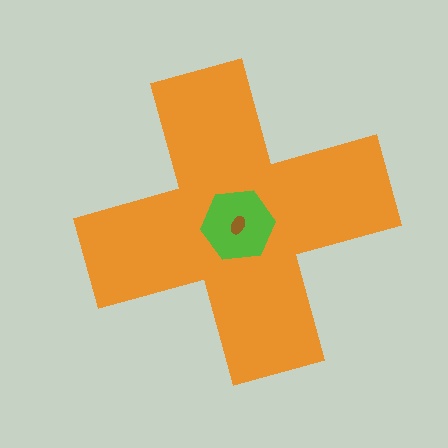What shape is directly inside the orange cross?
The lime hexagon.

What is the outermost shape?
The orange cross.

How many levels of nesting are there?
3.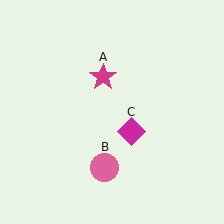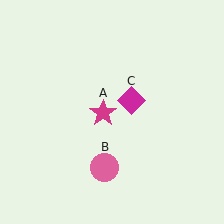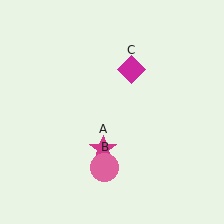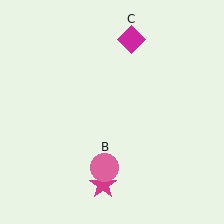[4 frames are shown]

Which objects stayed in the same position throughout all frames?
Pink circle (object B) remained stationary.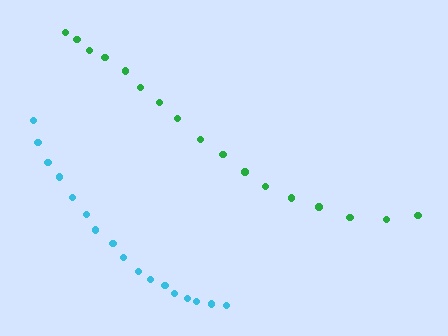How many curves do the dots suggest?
There are 2 distinct paths.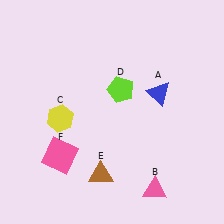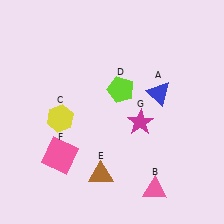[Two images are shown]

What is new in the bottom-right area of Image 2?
A magenta star (G) was added in the bottom-right area of Image 2.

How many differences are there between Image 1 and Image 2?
There is 1 difference between the two images.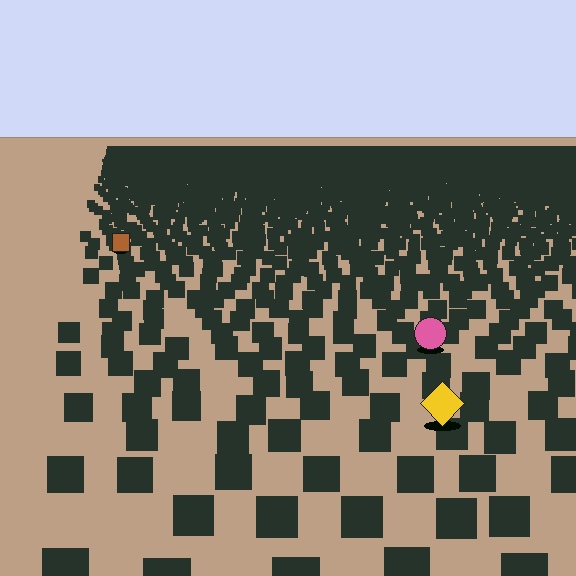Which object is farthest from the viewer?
The brown square is farthest from the viewer. It appears smaller and the ground texture around it is denser.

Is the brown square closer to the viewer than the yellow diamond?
No. The yellow diamond is closer — you can tell from the texture gradient: the ground texture is coarser near it.